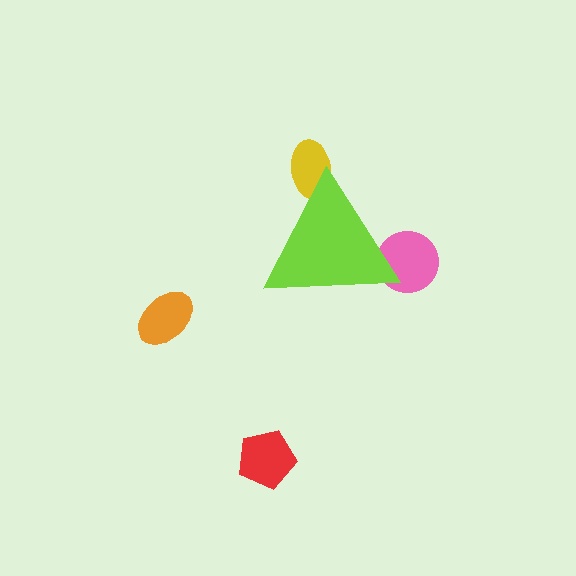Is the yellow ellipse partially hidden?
Yes, the yellow ellipse is partially hidden behind the lime triangle.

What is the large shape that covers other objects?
A lime triangle.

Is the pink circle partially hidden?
Yes, the pink circle is partially hidden behind the lime triangle.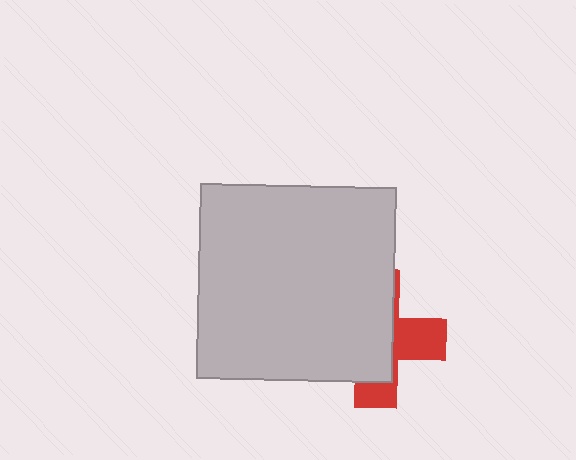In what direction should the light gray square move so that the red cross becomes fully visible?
The light gray square should move left. That is the shortest direction to clear the overlap and leave the red cross fully visible.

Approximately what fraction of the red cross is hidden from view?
Roughly 63% of the red cross is hidden behind the light gray square.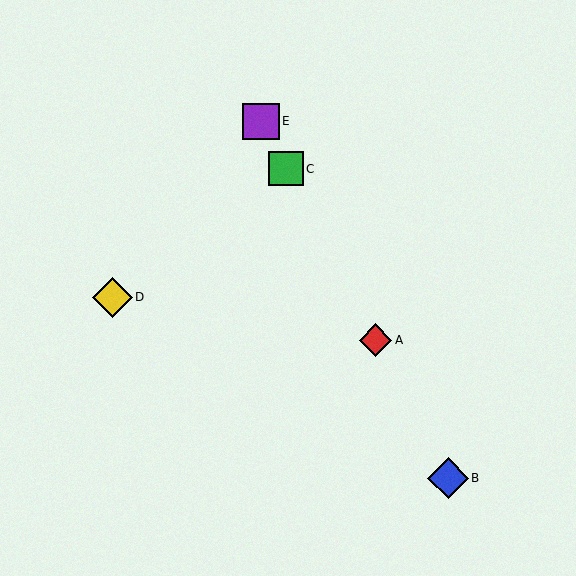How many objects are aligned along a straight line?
4 objects (A, B, C, E) are aligned along a straight line.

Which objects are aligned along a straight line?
Objects A, B, C, E are aligned along a straight line.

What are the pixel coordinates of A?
Object A is at (376, 340).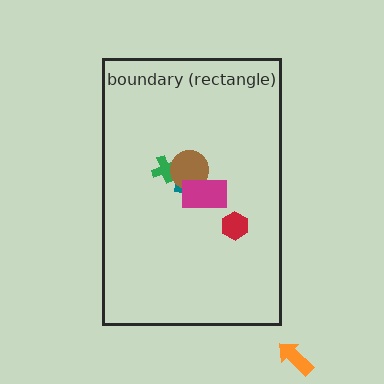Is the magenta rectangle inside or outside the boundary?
Inside.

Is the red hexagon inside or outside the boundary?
Inside.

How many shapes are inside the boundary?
5 inside, 1 outside.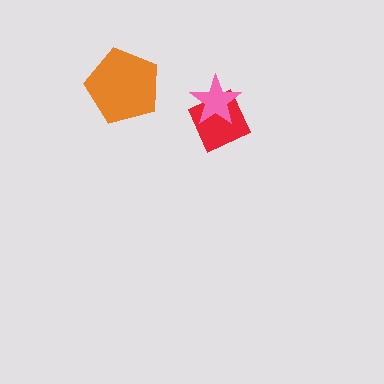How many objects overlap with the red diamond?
1 object overlaps with the red diamond.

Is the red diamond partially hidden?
Yes, it is partially covered by another shape.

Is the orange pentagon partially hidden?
No, no other shape covers it.